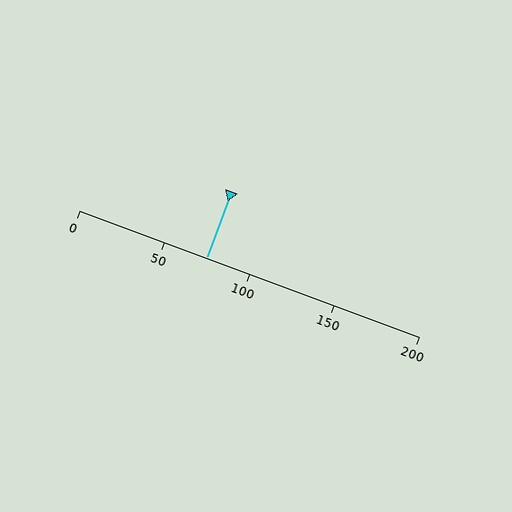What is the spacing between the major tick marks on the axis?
The major ticks are spaced 50 apart.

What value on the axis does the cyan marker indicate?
The marker indicates approximately 75.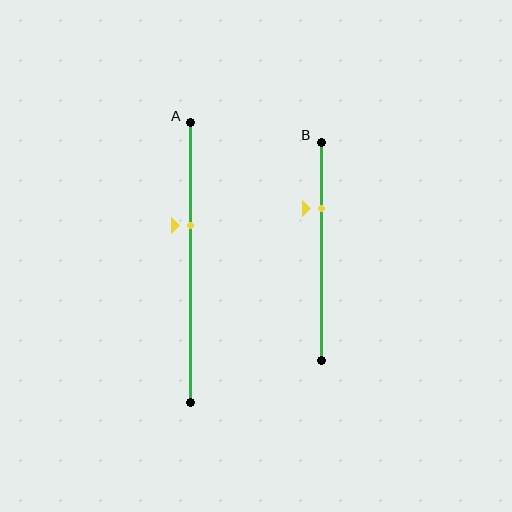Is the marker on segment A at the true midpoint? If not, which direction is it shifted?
No, the marker on segment A is shifted upward by about 13% of the segment length.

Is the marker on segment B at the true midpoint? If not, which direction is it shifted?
No, the marker on segment B is shifted upward by about 20% of the segment length.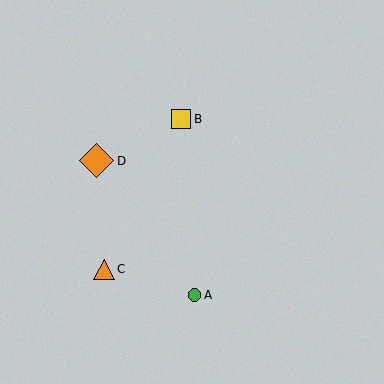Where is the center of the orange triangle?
The center of the orange triangle is at (104, 269).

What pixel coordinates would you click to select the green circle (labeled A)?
Click at (195, 295) to select the green circle A.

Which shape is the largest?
The orange diamond (labeled D) is the largest.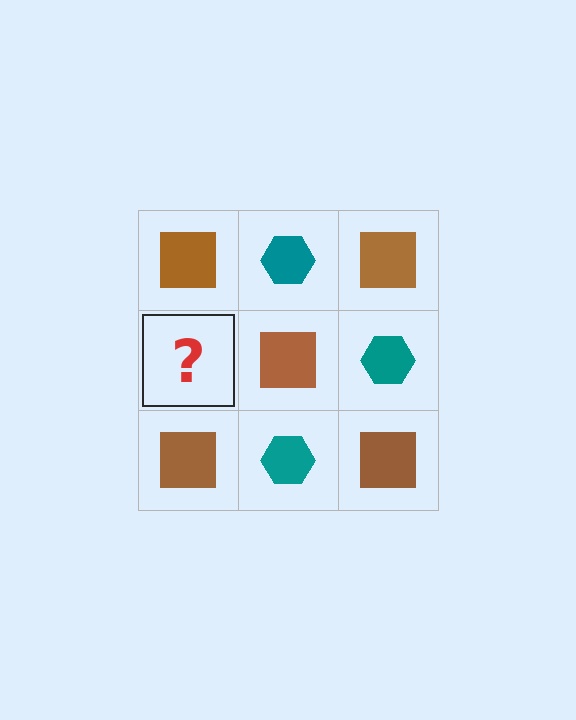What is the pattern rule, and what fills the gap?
The rule is that it alternates brown square and teal hexagon in a checkerboard pattern. The gap should be filled with a teal hexagon.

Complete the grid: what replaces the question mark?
The question mark should be replaced with a teal hexagon.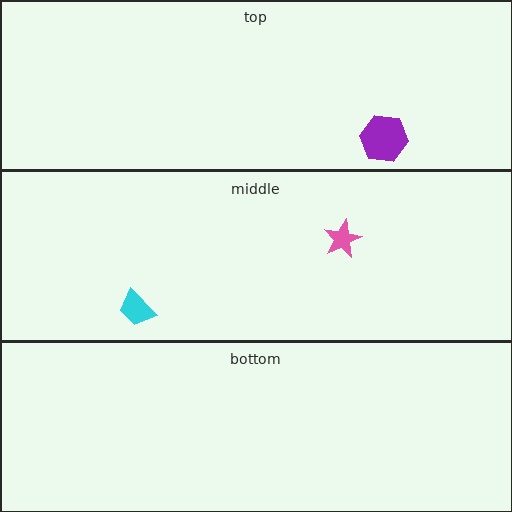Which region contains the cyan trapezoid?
The middle region.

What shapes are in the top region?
The purple hexagon.